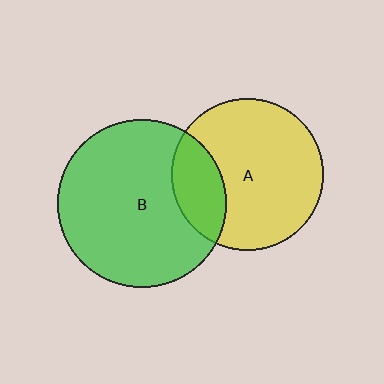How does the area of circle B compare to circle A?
Approximately 1.2 times.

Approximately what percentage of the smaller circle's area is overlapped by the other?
Approximately 25%.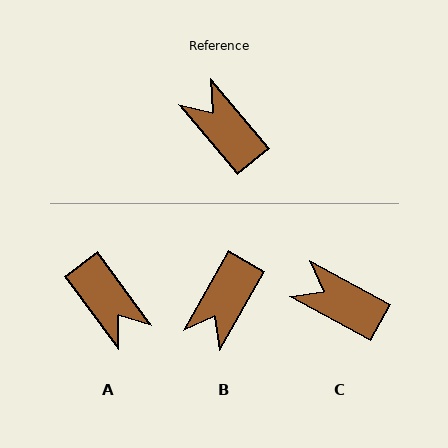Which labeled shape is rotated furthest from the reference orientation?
A, about 177 degrees away.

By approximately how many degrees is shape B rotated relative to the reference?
Approximately 110 degrees counter-clockwise.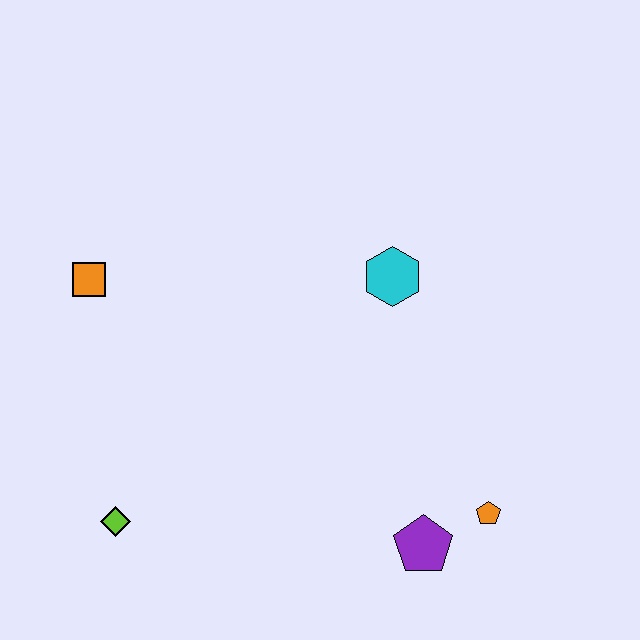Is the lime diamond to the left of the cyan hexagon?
Yes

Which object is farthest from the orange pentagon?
The orange square is farthest from the orange pentagon.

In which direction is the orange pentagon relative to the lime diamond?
The orange pentagon is to the right of the lime diamond.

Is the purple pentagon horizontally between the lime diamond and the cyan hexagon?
No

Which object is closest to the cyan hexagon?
The orange pentagon is closest to the cyan hexagon.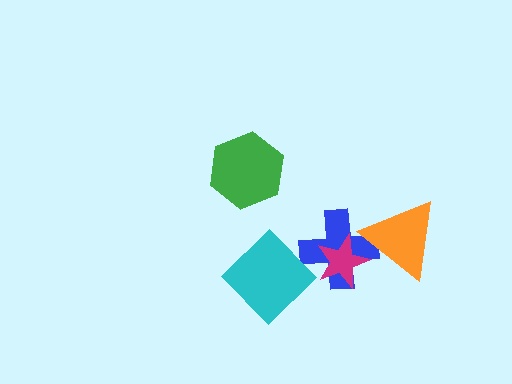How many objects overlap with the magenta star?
2 objects overlap with the magenta star.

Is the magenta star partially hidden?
No, no other shape covers it.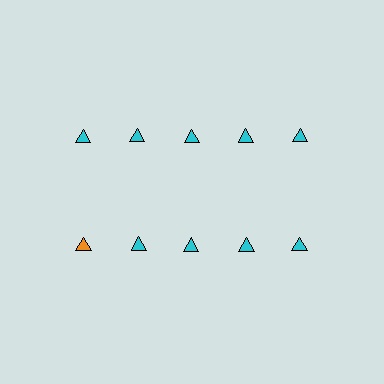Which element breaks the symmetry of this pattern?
The orange triangle in the second row, leftmost column breaks the symmetry. All other shapes are cyan triangles.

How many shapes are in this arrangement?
There are 10 shapes arranged in a grid pattern.